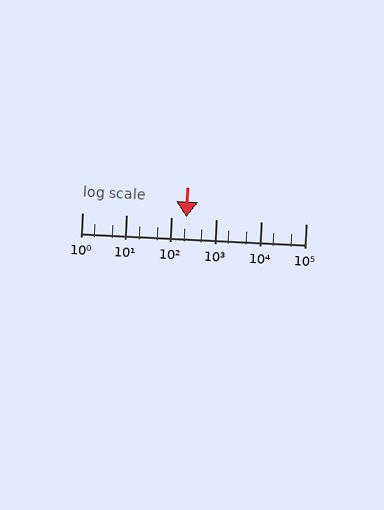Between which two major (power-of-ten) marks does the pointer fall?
The pointer is between 100 and 1000.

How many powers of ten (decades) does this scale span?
The scale spans 5 decades, from 1 to 100000.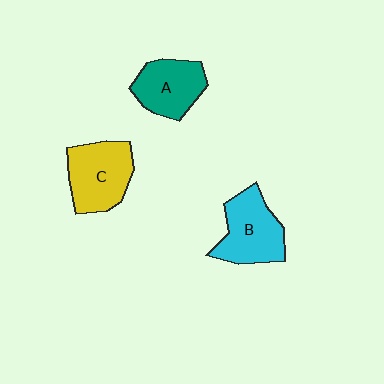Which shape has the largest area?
Shape C (yellow).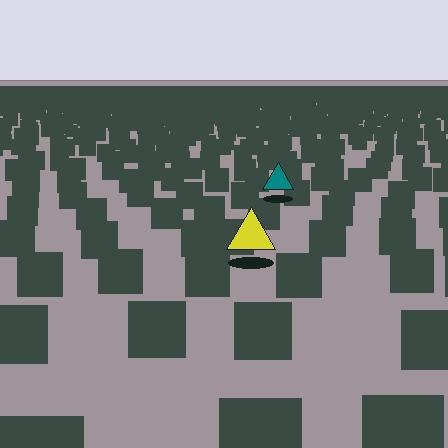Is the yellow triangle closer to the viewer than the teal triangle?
Yes. The yellow triangle is closer — you can tell from the texture gradient: the ground texture is coarser near it.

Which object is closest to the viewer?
The yellow triangle is closest. The texture marks near it are larger and more spread out.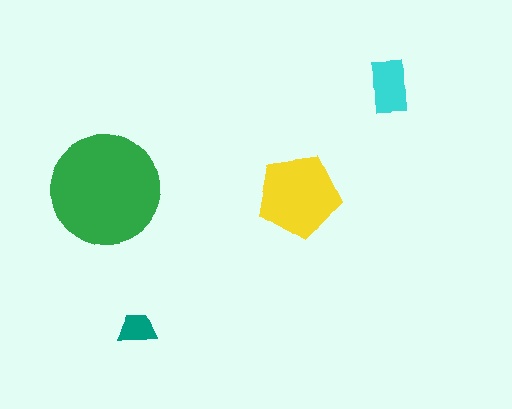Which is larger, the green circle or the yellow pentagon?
The green circle.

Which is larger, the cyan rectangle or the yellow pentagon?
The yellow pentagon.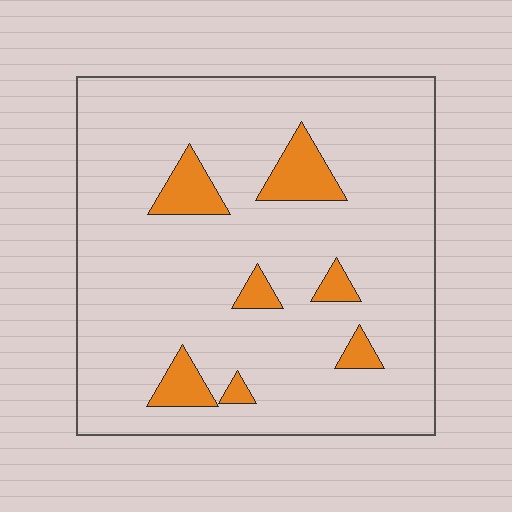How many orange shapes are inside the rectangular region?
7.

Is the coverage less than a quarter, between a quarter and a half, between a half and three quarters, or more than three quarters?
Less than a quarter.